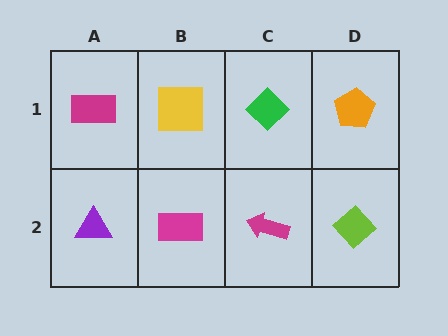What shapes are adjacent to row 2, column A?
A magenta rectangle (row 1, column A), a magenta rectangle (row 2, column B).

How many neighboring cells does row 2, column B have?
3.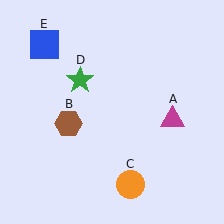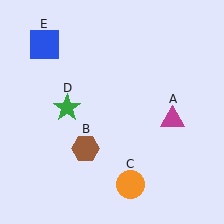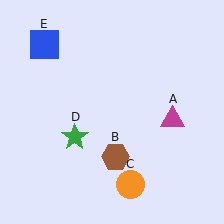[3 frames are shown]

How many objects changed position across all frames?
2 objects changed position: brown hexagon (object B), green star (object D).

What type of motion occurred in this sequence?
The brown hexagon (object B), green star (object D) rotated counterclockwise around the center of the scene.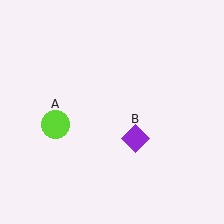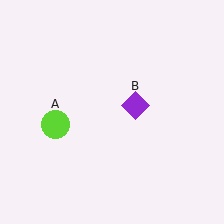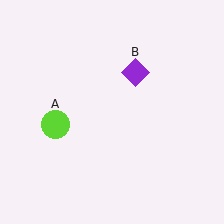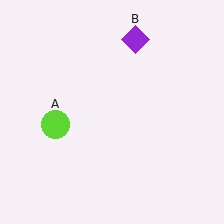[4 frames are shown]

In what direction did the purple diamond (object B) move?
The purple diamond (object B) moved up.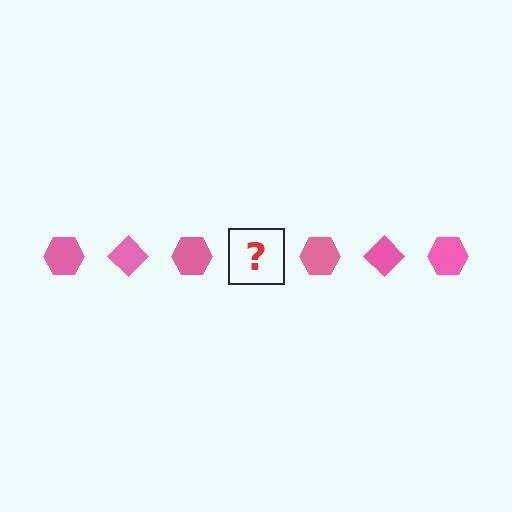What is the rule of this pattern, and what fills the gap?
The rule is that the pattern cycles through hexagon, diamond shapes in pink. The gap should be filled with a pink diamond.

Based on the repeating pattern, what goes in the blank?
The blank should be a pink diamond.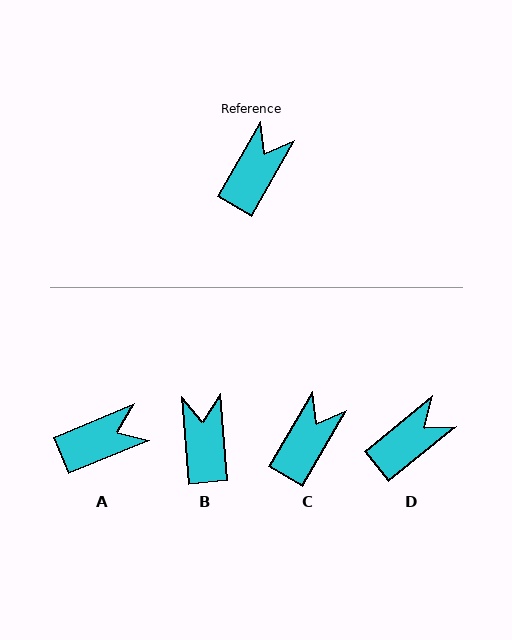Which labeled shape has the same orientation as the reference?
C.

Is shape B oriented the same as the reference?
No, it is off by about 35 degrees.